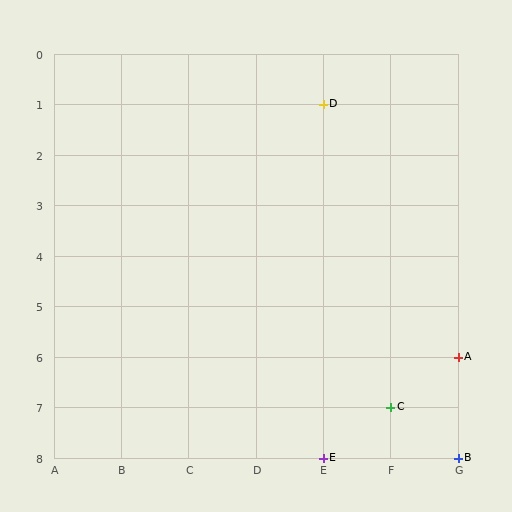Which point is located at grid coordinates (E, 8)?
Point E is at (E, 8).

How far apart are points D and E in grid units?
Points D and E are 7 rows apart.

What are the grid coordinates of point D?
Point D is at grid coordinates (E, 1).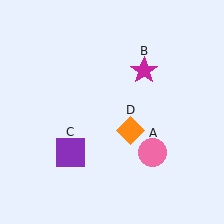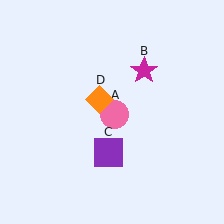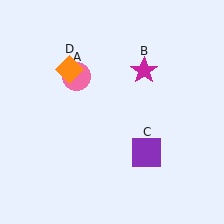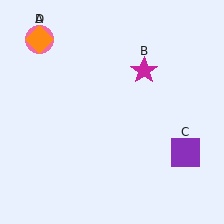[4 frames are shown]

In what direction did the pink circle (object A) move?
The pink circle (object A) moved up and to the left.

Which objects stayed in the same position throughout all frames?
Magenta star (object B) remained stationary.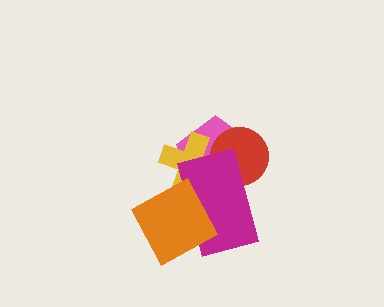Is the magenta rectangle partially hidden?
Yes, it is partially covered by another shape.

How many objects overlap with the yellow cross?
4 objects overlap with the yellow cross.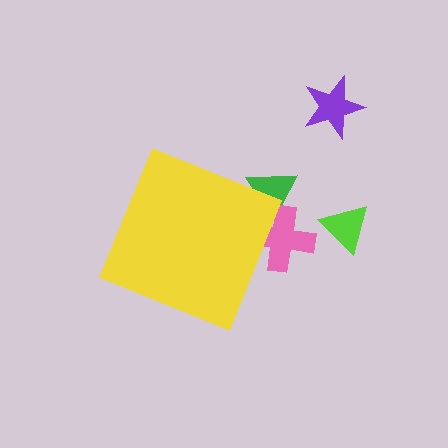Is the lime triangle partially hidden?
No, the lime triangle is fully visible.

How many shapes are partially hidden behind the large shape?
2 shapes are partially hidden.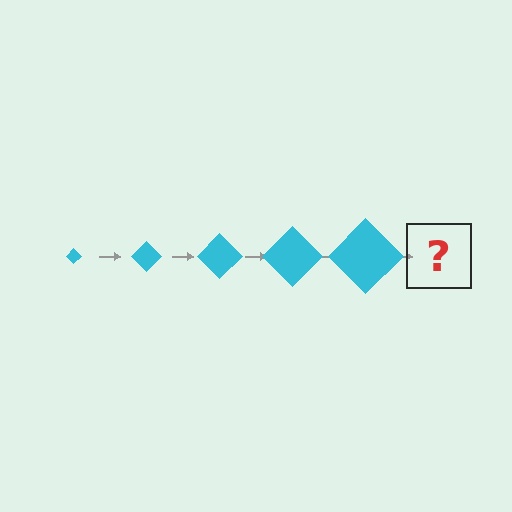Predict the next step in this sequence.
The next step is a cyan diamond, larger than the previous one.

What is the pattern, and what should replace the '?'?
The pattern is that the diamond gets progressively larger each step. The '?' should be a cyan diamond, larger than the previous one.